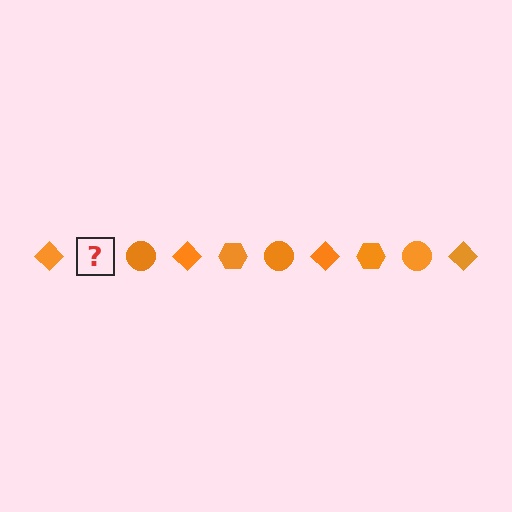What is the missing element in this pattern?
The missing element is an orange hexagon.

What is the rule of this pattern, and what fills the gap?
The rule is that the pattern cycles through diamond, hexagon, circle shapes in orange. The gap should be filled with an orange hexagon.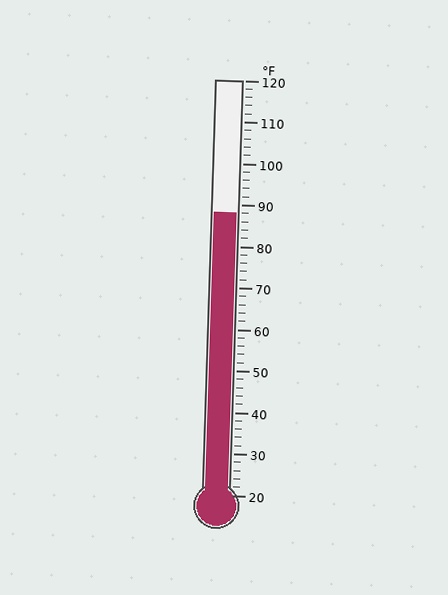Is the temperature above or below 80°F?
The temperature is above 80°F.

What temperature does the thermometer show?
The thermometer shows approximately 88°F.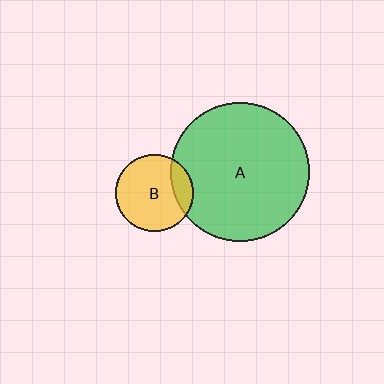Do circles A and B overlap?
Yes.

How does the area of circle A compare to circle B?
Approximately 3.2 times.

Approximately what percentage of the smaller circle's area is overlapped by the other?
Approximately 15%.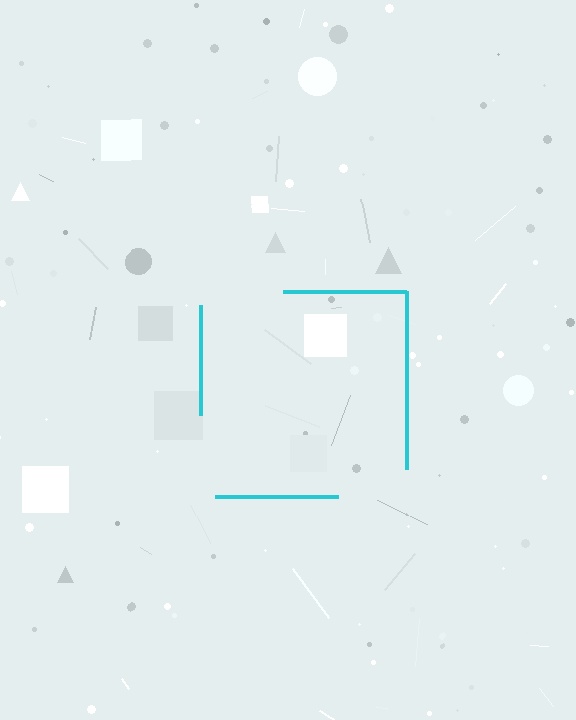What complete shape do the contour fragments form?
The contour fragments form a square.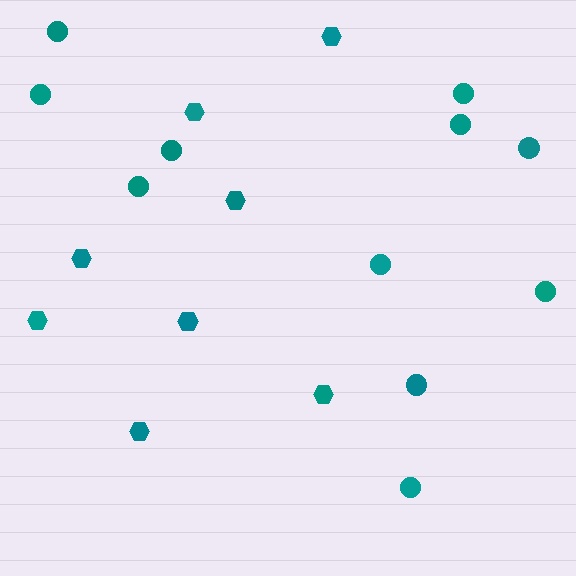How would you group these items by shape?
There are 2 groups: one group of circles (11) and one group of hexagons (8).